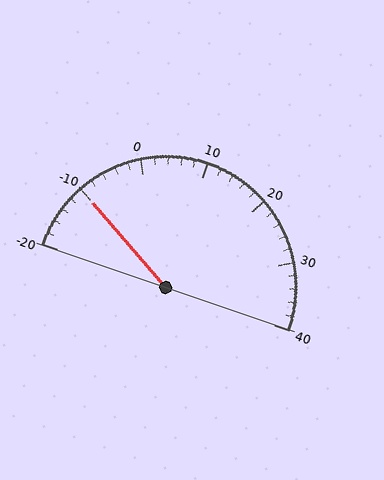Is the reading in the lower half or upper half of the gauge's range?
The reading is in the lower half of the range (-20 to 40).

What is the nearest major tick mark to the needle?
The nearest major tick mark is -10.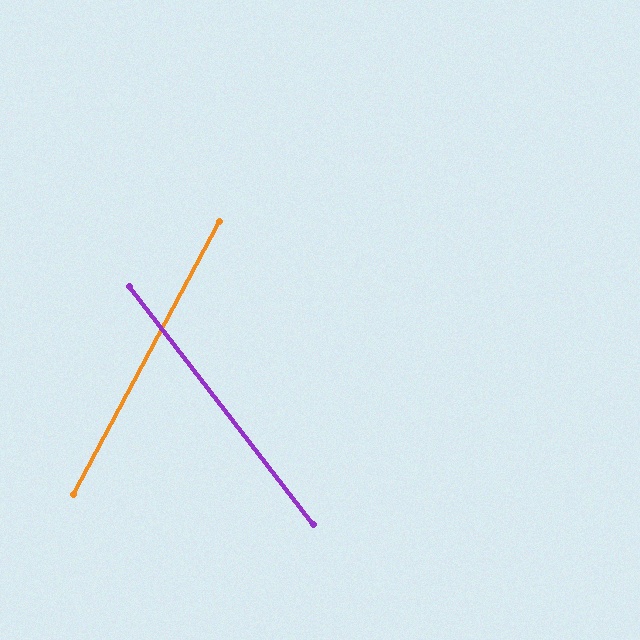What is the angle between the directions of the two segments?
Approximately 66 degrees.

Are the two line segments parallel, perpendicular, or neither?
Neither parallel nor perpendicular — they differ by about 66°.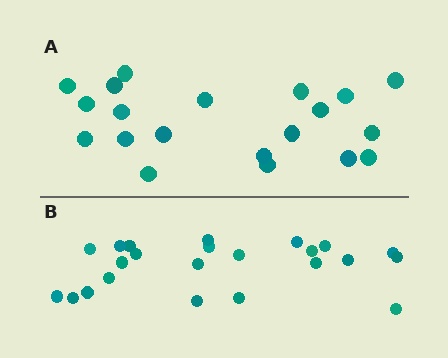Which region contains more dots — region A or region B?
Region B (the bottom region) has more dots.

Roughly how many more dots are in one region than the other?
Region B has just a few more — roughly 2 or 3 more dots than region A.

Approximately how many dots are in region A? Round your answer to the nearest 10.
About 20 dots.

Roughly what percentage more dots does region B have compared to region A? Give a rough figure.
About 15% more.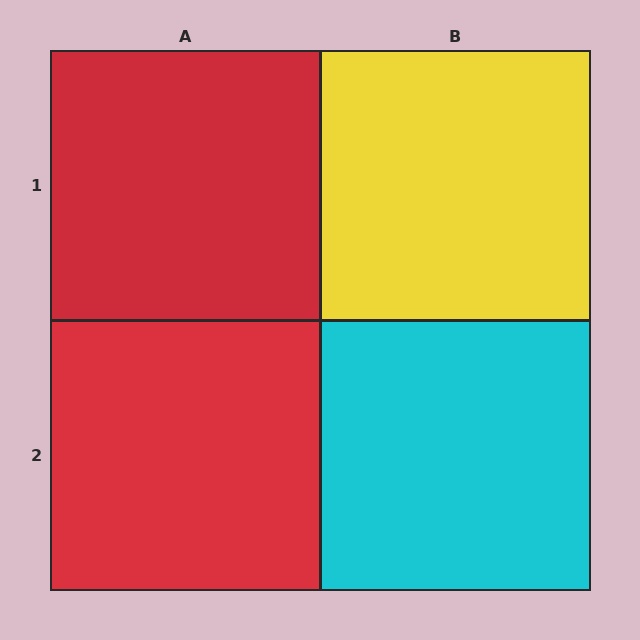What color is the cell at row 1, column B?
Yellow.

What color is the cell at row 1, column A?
Red.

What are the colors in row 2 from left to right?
Red, cyan.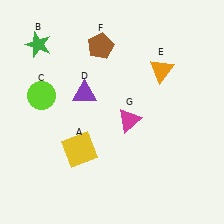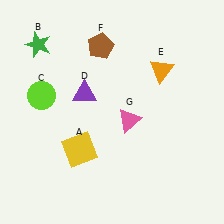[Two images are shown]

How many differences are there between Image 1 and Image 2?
There is 1 difference between the two images.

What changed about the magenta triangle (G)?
In Image 1, G is magenta. In Image 2, it changed to pink.